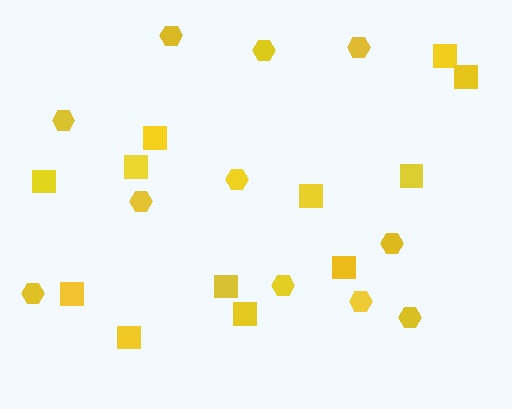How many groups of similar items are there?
There are 2 groups: one group of squares (12) and one group of hexagons (11).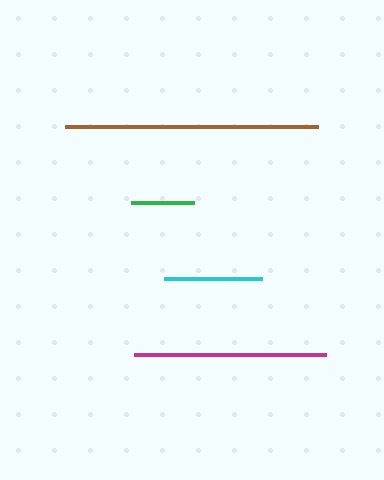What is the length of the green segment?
The green segment is approximately 63 pixels long.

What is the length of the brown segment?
The brown segment is approximately 253 pixels long.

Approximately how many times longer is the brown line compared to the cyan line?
The brown line is approximately 2.6 times the length of the cyan line.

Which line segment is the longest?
The brown line is the longest at approximately 253 pixels.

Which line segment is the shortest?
The green line is the shortest at approximately 63 pixels.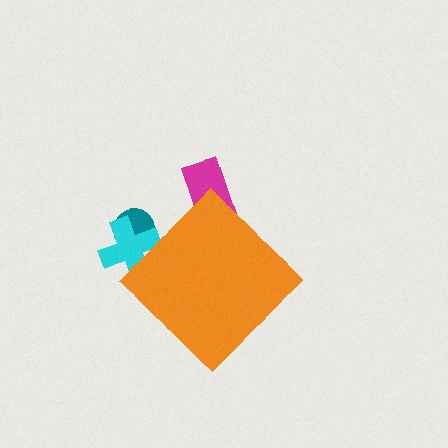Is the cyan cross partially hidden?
Yes, the cyan cross is partially hidden behind the orange diamond.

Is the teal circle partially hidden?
Yes, the teal circle is partially hidden behind the orange diamond.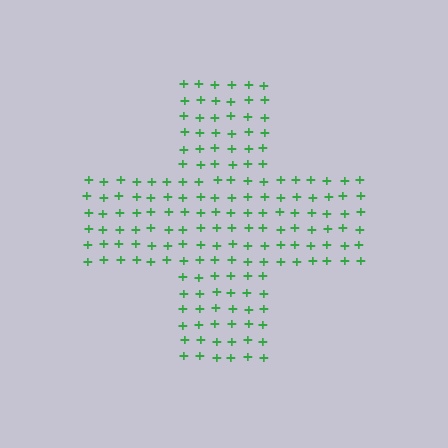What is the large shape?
The large shape is a cross.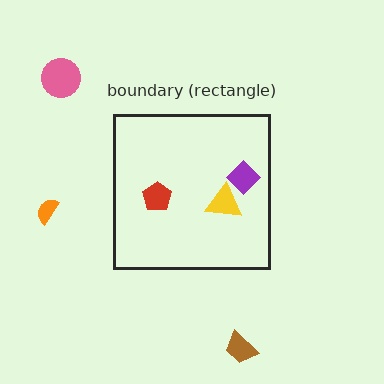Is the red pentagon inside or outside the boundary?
Inside.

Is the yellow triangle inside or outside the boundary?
Inside.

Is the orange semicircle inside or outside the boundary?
Outside.